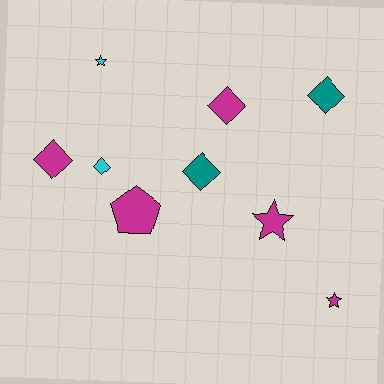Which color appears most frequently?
Magenta, with 5 objects.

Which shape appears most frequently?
Diamond, with 5 objects.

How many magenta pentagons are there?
There is 1 magenta pentagon.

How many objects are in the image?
There are 9 objects.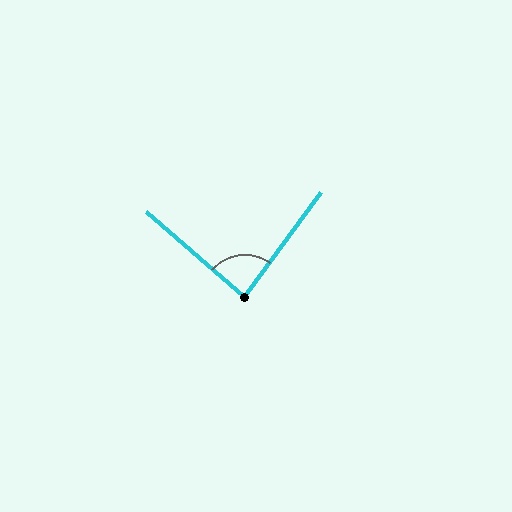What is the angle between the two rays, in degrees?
Approximately 86 degrees.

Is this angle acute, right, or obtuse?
It is approximately a right angle.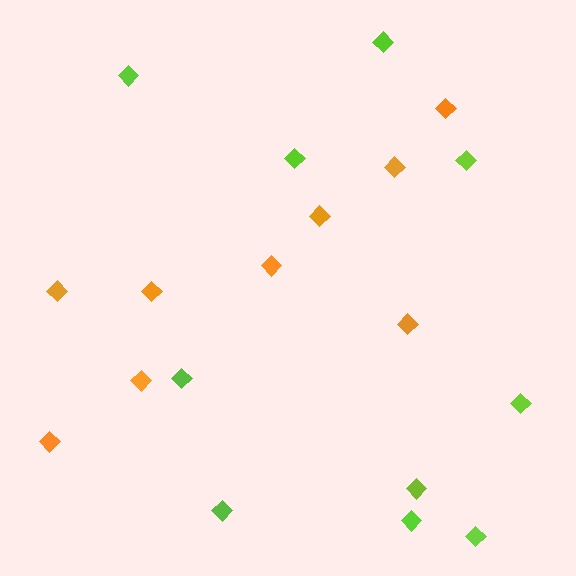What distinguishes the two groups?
There are 2 groups: one group of orange diamonds (9) and one group of lime diamonds (10).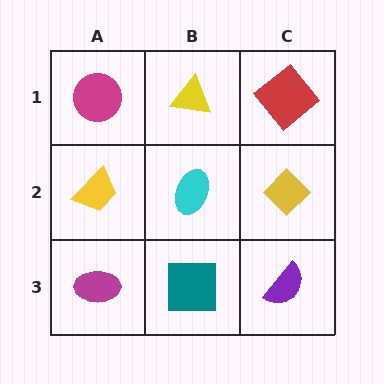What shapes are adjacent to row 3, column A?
A yellow trapezoid (row 2, column A), a teal square (row 3, column B).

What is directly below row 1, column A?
A yellow trapezoid.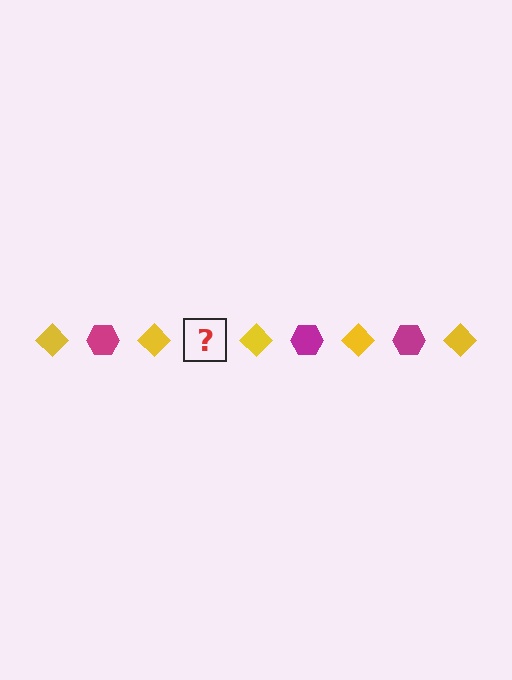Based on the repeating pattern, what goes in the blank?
The blank should be a magenta hexagon.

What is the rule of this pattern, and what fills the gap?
The rule is that the pattern alternates between yellow diamond and magenta hexagon. The gap should be filled with a magenta hexagon.